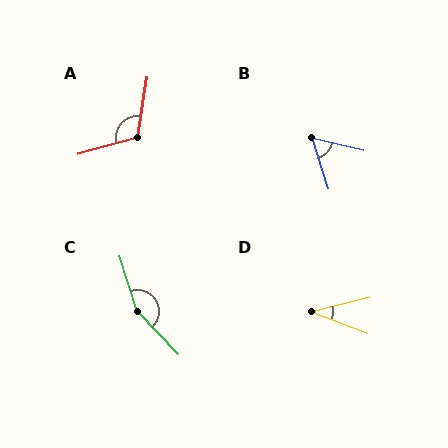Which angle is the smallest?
D, at approximately 35 degrees.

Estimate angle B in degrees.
Approximately 59 degrees.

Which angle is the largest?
C, at approximately 154 degrees.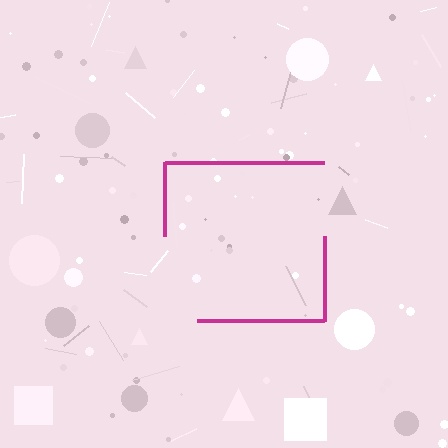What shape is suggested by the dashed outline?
The dashed outline suggests a square.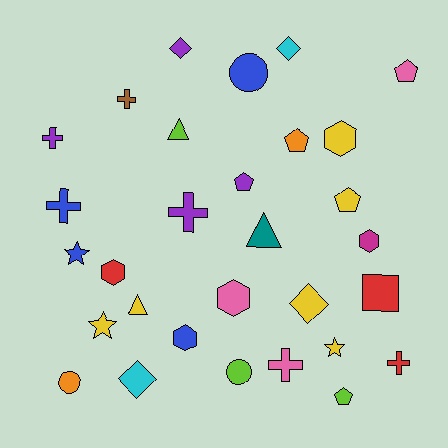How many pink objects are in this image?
There are 3 pink objects.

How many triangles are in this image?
There are 3 triangles.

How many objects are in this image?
There are 30 objects.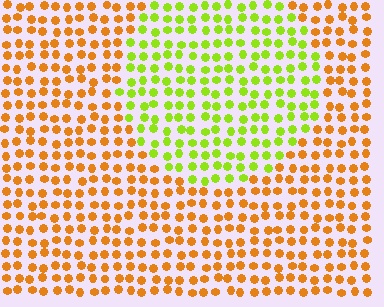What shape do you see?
I see a circle.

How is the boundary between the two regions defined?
The boundary is defined purely by a slight shift in hue (about 54 degrees). Spacing, size, and orientation are identical on both sides.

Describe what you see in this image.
The image is filled with small orange elements in a uniform arrangement. A circle-shaped region is visible where the elements are tinted to a slightly different hue, forming a subtle color boundary.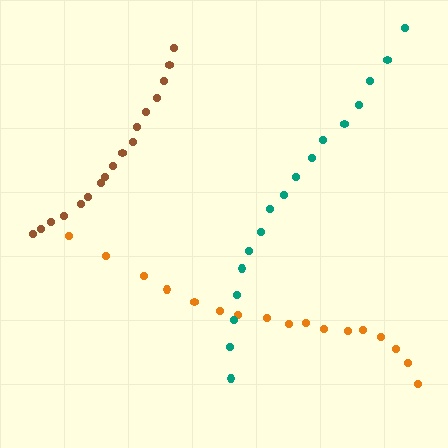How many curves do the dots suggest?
There are 3 distinct paths.